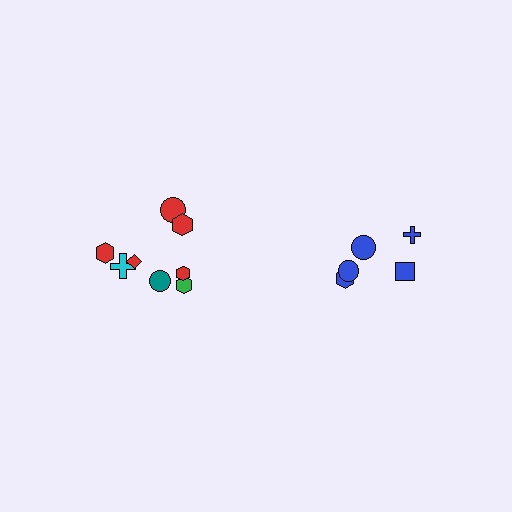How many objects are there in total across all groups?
There are 13 objects.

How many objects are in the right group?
There are 5 objects.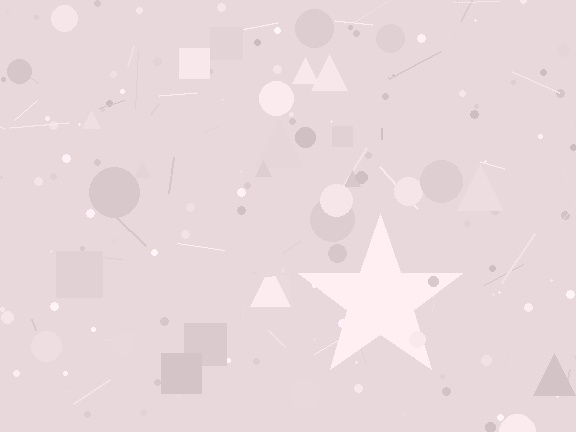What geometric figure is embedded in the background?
A star is embedded in the background.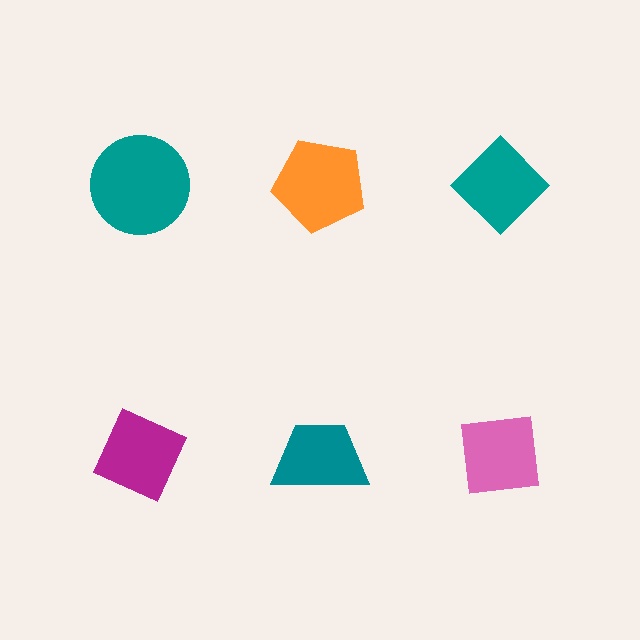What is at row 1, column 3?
A teal diamond.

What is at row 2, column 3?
A pink square.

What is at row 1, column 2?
An orange pentagon.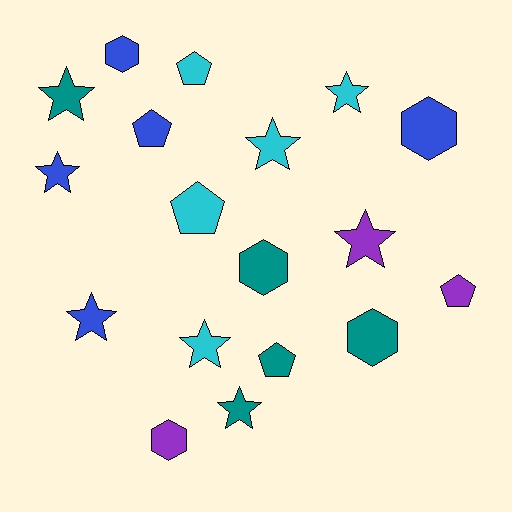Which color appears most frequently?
Cyan, with 5 objects.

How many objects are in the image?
There are 18 objects.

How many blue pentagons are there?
There is 1 blue pentagon.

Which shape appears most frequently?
Star, with 8 objects.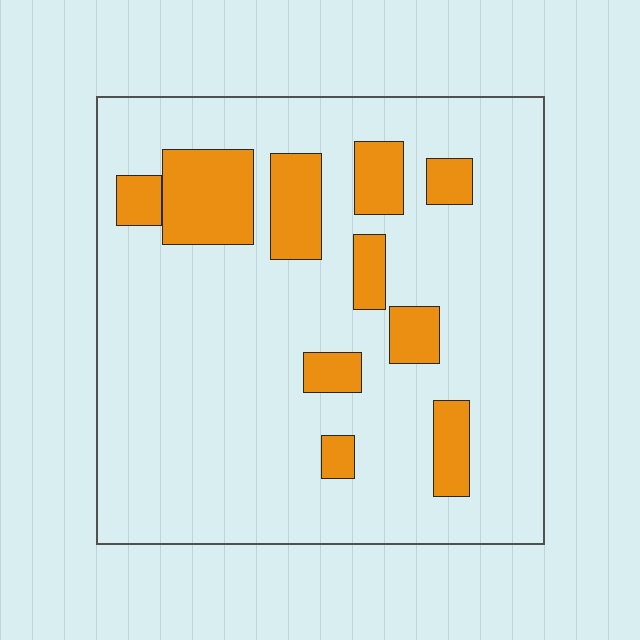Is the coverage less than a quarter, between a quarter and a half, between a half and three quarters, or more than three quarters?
Less than a quarter.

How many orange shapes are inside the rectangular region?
10.